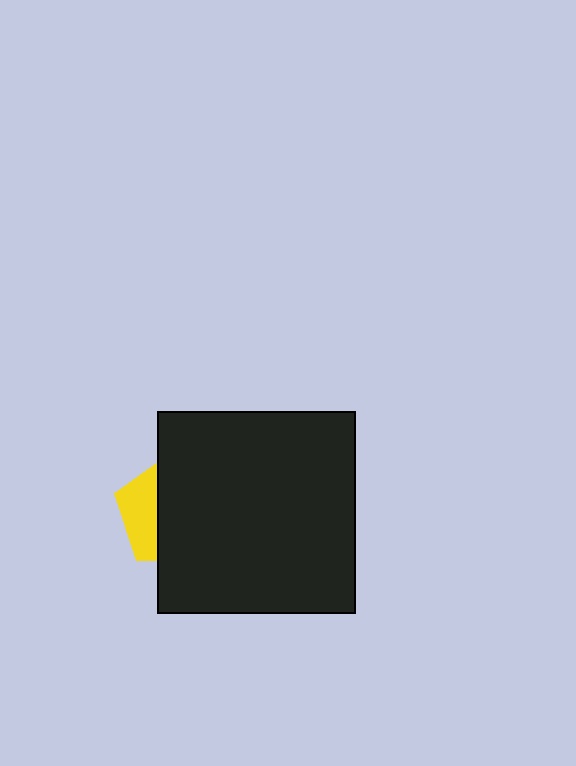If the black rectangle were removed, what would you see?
You would see the complete yellow pentagon.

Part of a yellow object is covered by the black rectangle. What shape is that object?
It is a pentagon.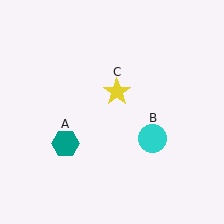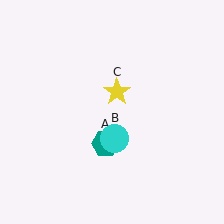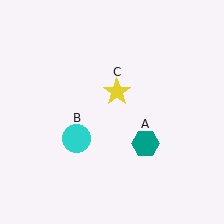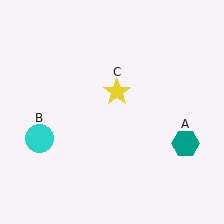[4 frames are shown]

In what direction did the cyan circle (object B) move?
The cyan circle (object B) moved left.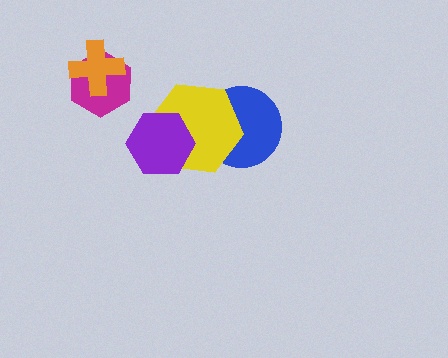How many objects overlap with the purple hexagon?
1 object overlaps with the purple hexagon.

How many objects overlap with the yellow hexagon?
2 objects overlap with the yellow hexagon.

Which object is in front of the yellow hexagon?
The purple hexagon is in front of the yellow hexagon.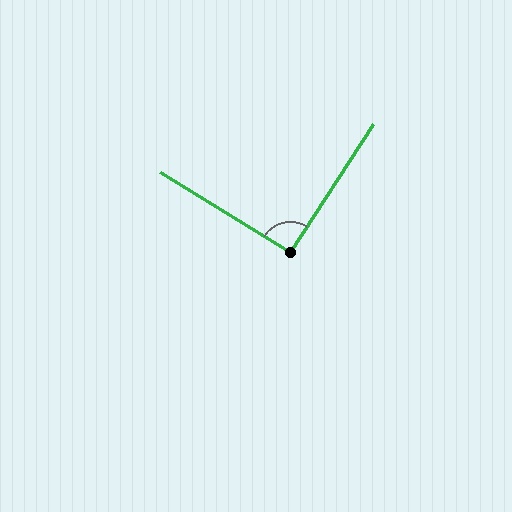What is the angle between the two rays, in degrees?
Approximately 91 degrees.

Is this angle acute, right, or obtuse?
It is approximately a right angle.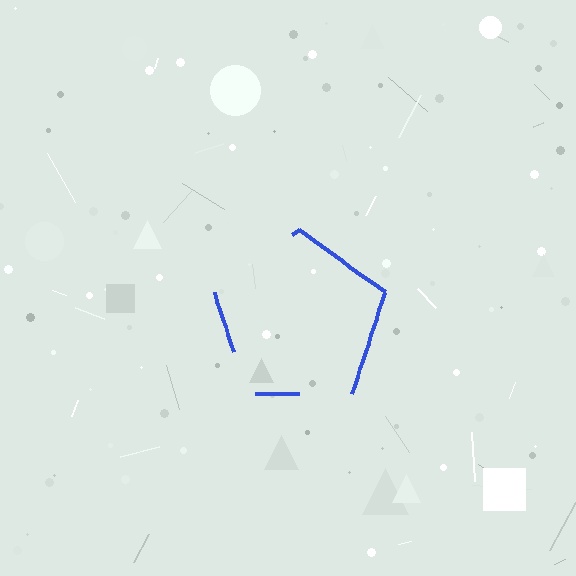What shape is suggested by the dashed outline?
The dashed outline suggests a pentagon.